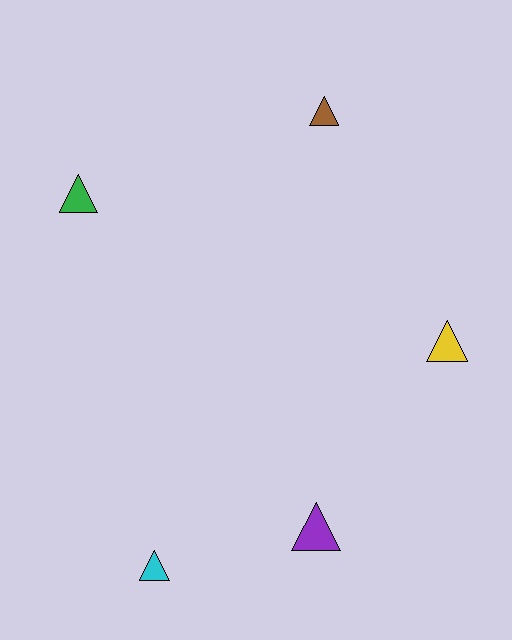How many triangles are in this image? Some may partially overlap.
There are 5 triangles.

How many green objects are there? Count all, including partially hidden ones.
There is 1 green object.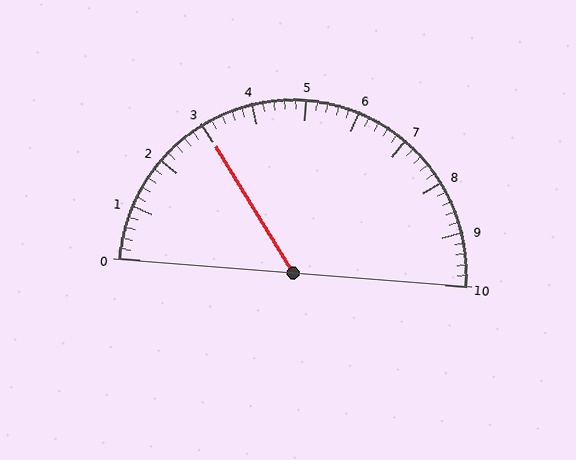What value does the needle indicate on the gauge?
The needle indicates approximately 3.0.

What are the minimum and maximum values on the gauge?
The gauge ranges from 0 to 10.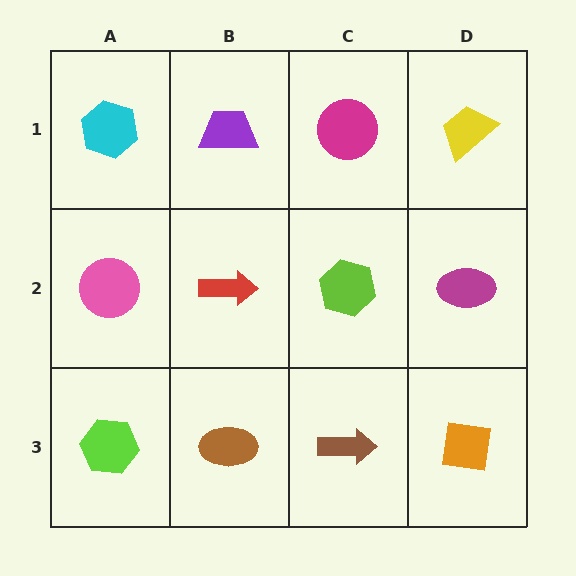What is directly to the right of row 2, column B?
A lime hexagon.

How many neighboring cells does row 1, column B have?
3.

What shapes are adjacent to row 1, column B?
A red arrow (row 2, column B), a cyan hexagon (row 1, column A), a magenta circle (row 1, column C).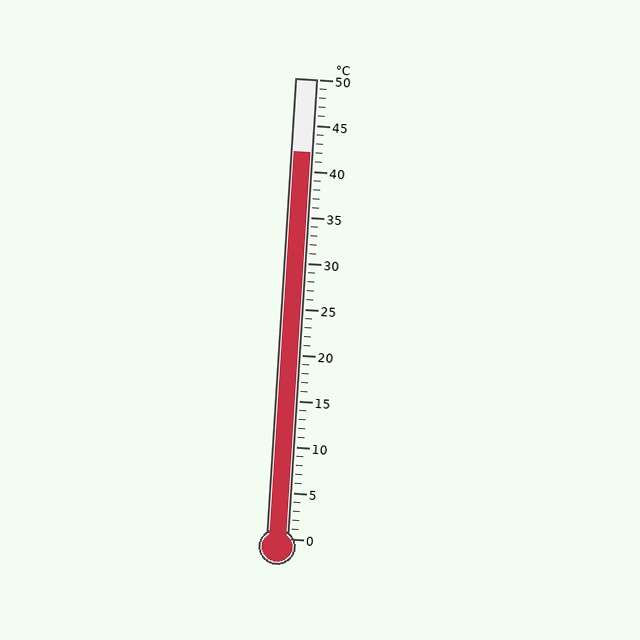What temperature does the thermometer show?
The thermometer shows approximately 42°C.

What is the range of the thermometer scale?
The thermometer scale ranges from 0°C to 50°C.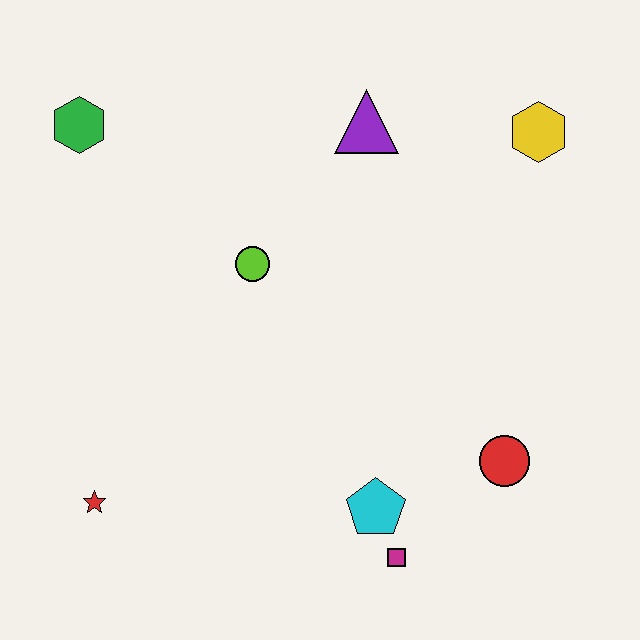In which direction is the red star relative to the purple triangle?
The red star is below the purple triangle.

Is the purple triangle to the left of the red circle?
Yes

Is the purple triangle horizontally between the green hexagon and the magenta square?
Yes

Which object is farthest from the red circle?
The green hexagon is farthest from the red circle.